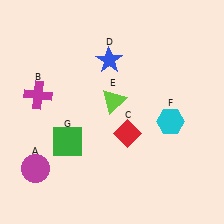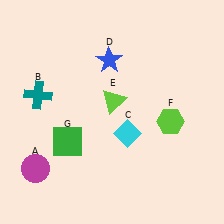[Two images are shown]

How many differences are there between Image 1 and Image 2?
There are 3 differences between the two images.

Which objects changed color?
B changed from magenta to teal. C changed from red to cyan. F changed from cyan to lime.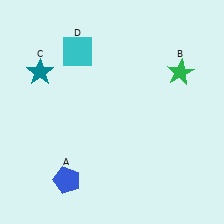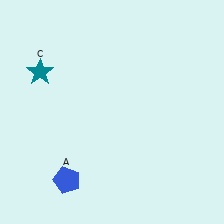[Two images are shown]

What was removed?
The cyan square (D), the green star (B) were removed in Image 2.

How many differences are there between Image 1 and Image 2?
There are 2 differences between the two images.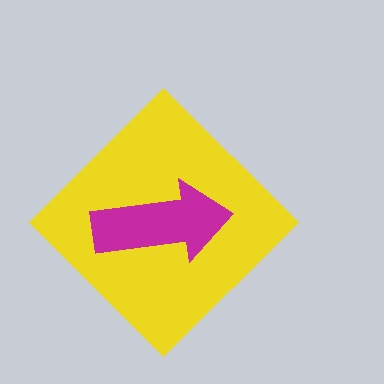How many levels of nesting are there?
2.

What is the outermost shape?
The yellow diamond.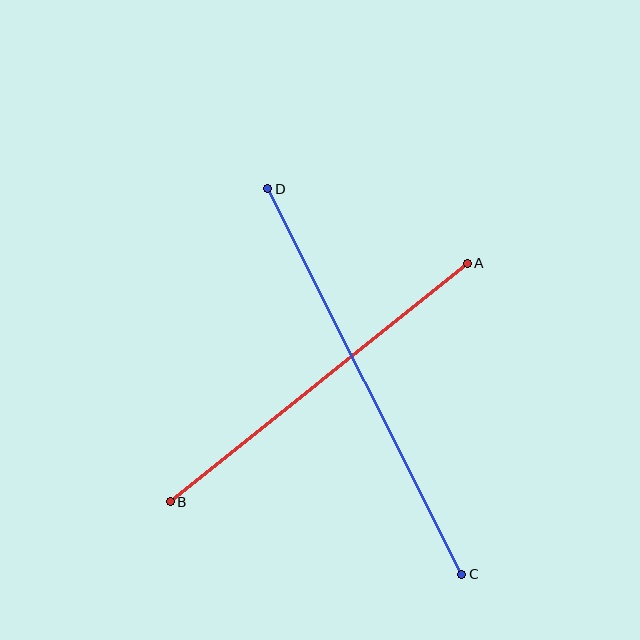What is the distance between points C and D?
The distance is approximately 431 pixels.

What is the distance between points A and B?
The distance is approximately 381 pixels.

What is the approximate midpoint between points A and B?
The midpoint is at approximately (319, 382) pixels.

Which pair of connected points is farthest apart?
Points C and D are farthest apart.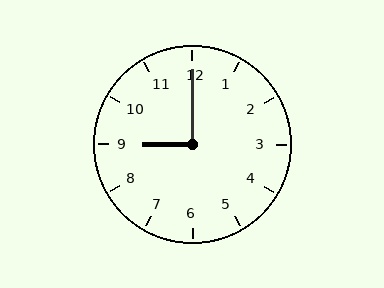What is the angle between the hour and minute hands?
Approximately 90 degrees.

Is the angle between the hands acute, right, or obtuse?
It is right.